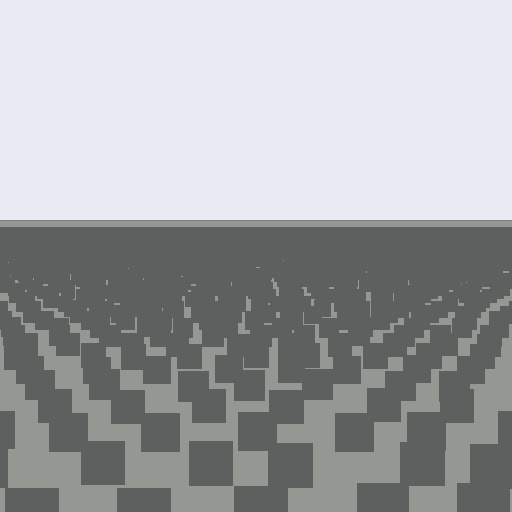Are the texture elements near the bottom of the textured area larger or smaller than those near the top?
Larger. Near the bottom, elements are closer to the viewer and appear at a bigger on-screen size.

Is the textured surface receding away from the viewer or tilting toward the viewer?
The surface is receding away from the viewer. Texture elements get smaller and denser toward the top.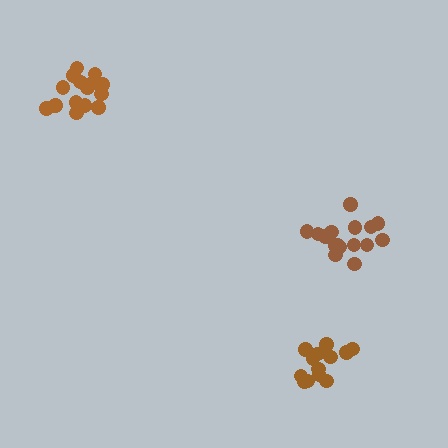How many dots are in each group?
Group 1: 13 dots, Group 2: 16 dots, Group 3: 15 dots (44 total).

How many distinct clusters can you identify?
There are 3 distinct clusters.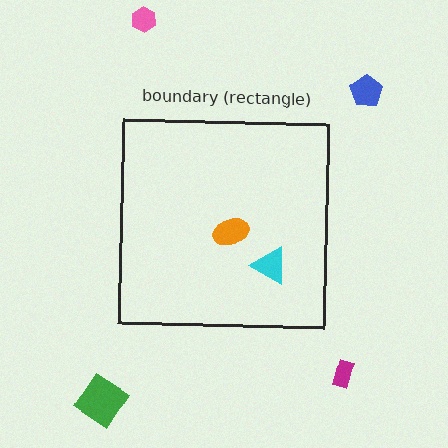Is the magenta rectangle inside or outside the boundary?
Outside.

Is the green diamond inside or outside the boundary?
Outside.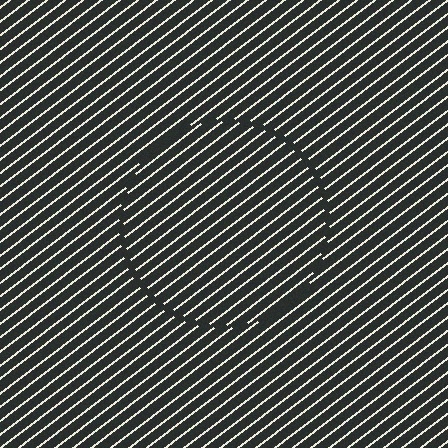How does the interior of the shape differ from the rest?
The interior of the shape contains the same grating, shifted by half a period — the contour is defined by the phase discontinuity where line-ends from the inner and outer gratings abut.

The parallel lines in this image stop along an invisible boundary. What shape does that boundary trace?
An illusory circle. The interior of the shape contains the same grating, shifted by half a period — the contour is defined by the phase discontinuity where line-ends from the inner and outer gratings abut.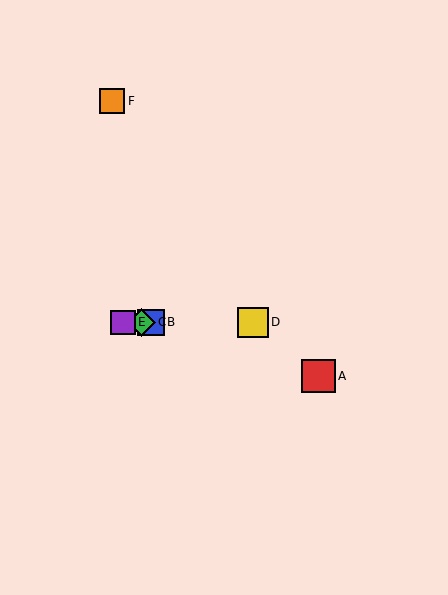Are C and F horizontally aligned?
No, C is at y≈322 and F is at y≈101.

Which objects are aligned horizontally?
Objects B, C, D, E are aligned horizontally.